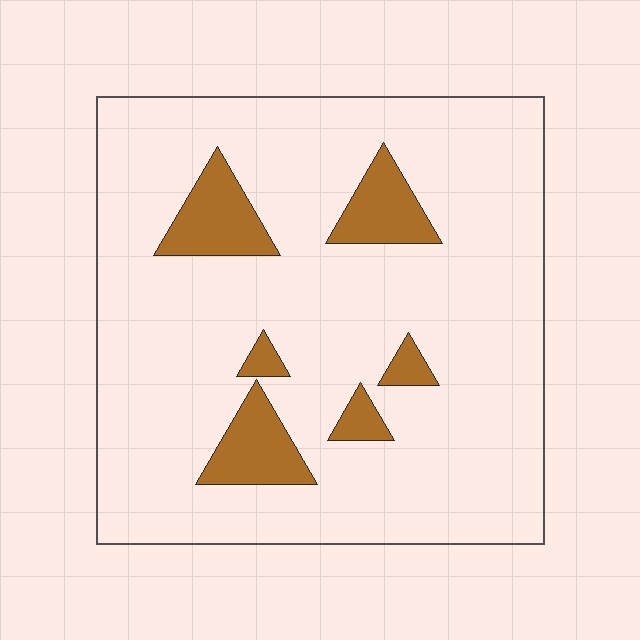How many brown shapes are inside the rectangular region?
6.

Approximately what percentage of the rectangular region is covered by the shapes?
Approximately 10%.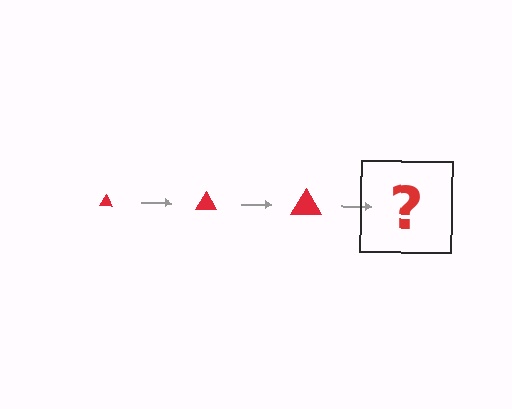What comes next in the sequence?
The next element should be a red triangle, larger than the previous one.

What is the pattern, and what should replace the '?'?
The pattern is that the triangle gets progressively larger each step. The '?' should be a red triangle, larger than the previous one.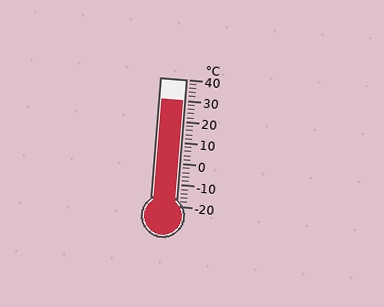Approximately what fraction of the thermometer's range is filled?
The thermometer is filled to approximately 85% of its range.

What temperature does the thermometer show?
The thermometer shows approximately 30°C.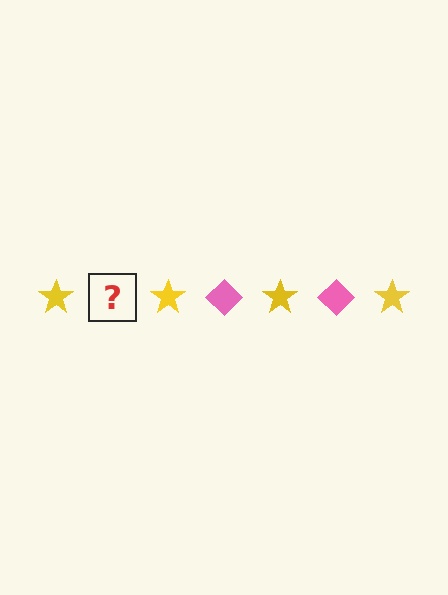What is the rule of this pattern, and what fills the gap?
The rule is that the pattern alternates between yellow star and pink diamond. The gap should be filled with a pink diamond.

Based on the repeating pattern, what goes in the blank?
The blank should be a pink diamond.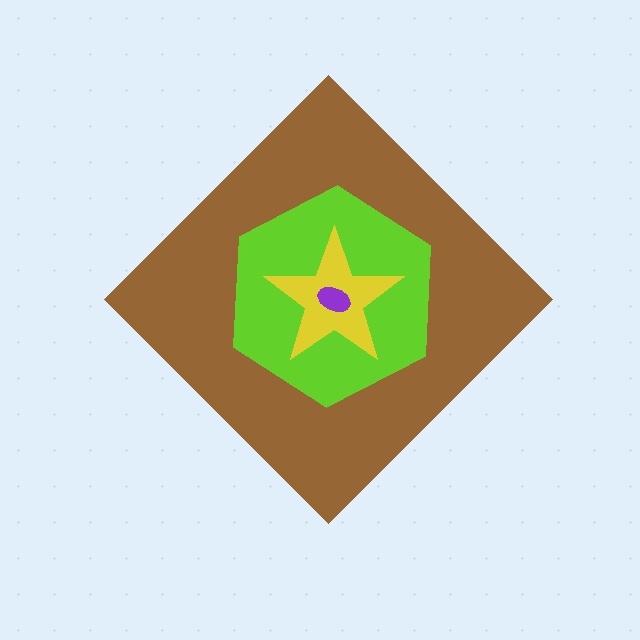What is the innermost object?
The purple ellipse.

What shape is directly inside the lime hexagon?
The yellow star.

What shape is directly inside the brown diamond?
The lime hexagon.